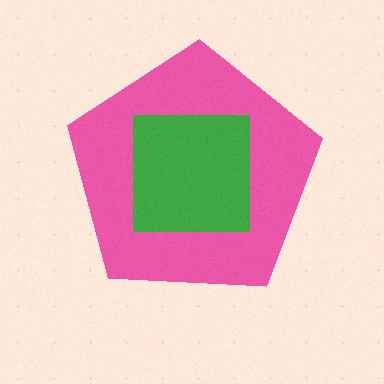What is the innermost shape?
The green square.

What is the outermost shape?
The pink pentagon.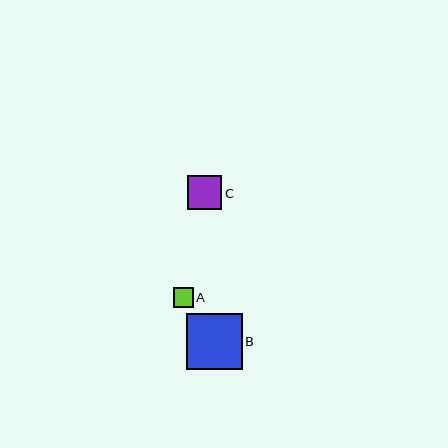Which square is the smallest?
Square A is the smallest with a size of approximately 20 pixels.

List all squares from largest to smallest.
From largest to smallest: B, C, A.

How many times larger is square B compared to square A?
Square B is approximately 2.8 times the size of square A.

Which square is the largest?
Square B is the largest with a size of approximately 55 pixels.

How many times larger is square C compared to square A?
Square C is approximately 1.7 times the size of square A.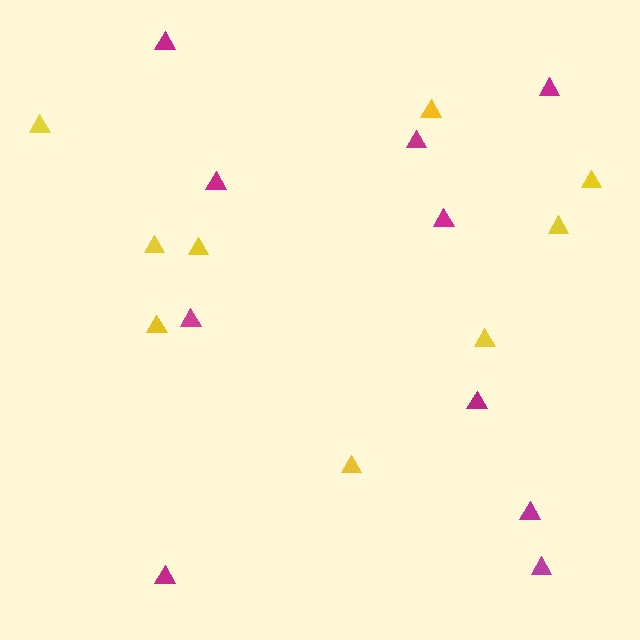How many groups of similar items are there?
There are 2 groups: one group of yellow triangles (9) and one group of magenta triangles (10).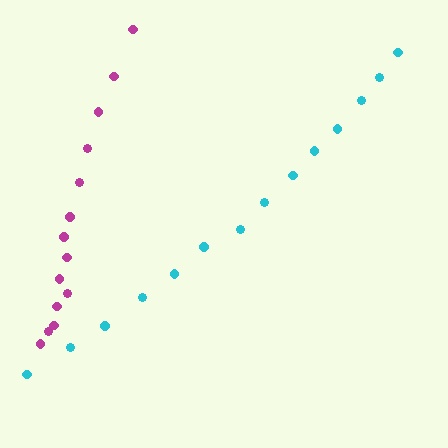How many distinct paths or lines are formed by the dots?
There are 2 distinct paths.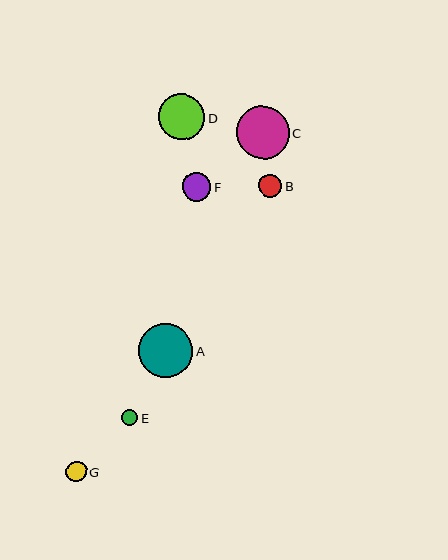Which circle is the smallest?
Circle E is the smallest with a size of approximately 16 pixels.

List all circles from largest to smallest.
From largest to smallest: A, C, D, F, B, G, E.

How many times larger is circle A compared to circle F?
Circle A is approximately 1.9 times the size of circle F.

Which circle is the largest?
Circle A is the largest with a size of approximately 54 pixels.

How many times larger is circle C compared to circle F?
Circle C is approximately 1.8 times the size of circle F.